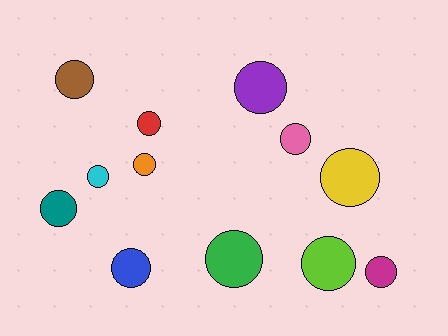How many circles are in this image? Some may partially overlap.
There are 12 circles.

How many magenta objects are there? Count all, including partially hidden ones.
There is 1 magenta object.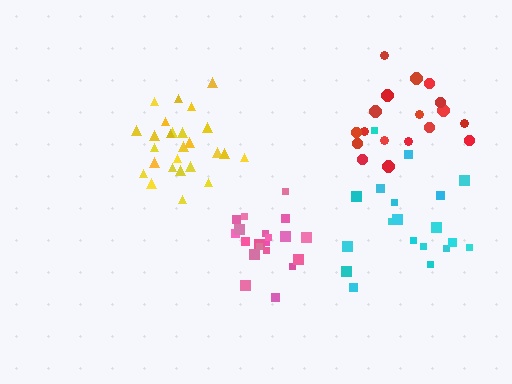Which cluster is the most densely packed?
Pink.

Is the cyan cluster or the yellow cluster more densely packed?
Yellow.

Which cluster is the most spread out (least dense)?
Red.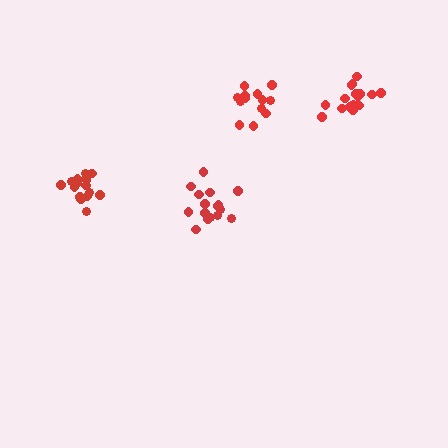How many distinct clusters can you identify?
There are 4 distinct clusters.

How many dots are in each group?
Group 1: 17 dots, Group 2: 13 dots, Group 3: 16 dots, Group 4: 16 dots (62 total).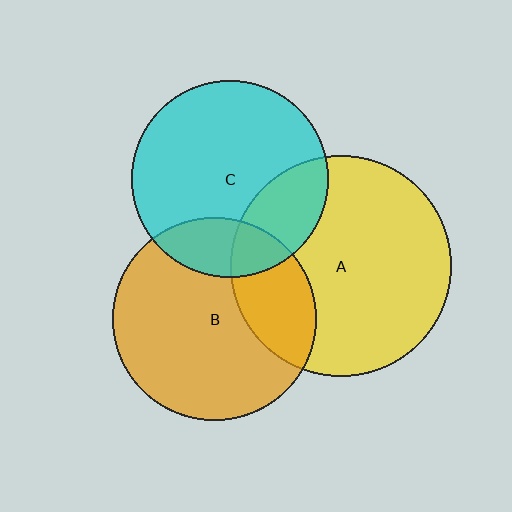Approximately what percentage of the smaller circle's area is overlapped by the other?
Approximately 20%.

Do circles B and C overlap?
Yes.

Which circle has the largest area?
Circle A (yellow).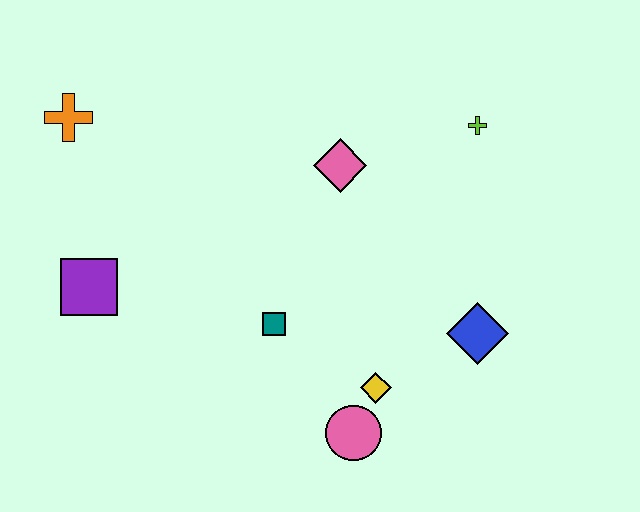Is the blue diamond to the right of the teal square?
Yes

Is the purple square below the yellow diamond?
No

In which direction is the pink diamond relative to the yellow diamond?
The pink diamond is above the yellow diamond.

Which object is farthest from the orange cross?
The blue diamond is farthest from the orange cross.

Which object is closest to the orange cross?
The purple square is closest to the orange cross.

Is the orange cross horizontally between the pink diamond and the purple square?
No